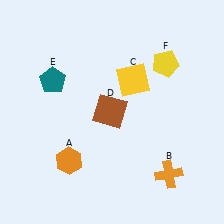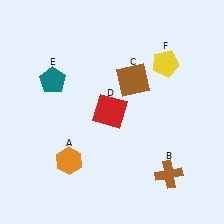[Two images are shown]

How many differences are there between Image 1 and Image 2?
There are 3 differences between the two images.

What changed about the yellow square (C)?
In Image 1, C is yellow. In Image 2, it changed to brown.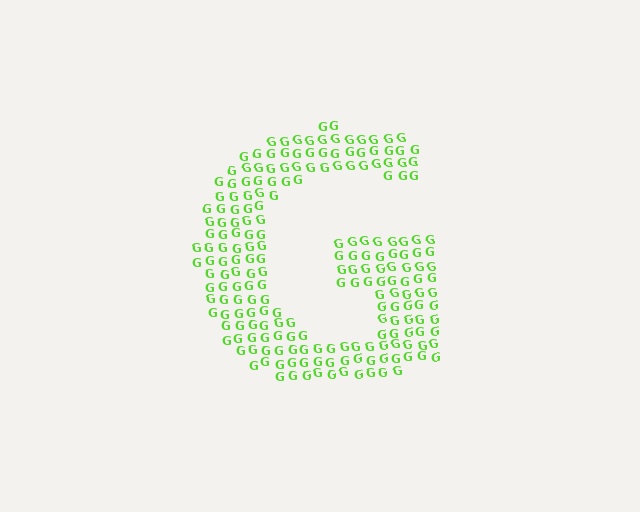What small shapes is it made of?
It is made of small letter G's.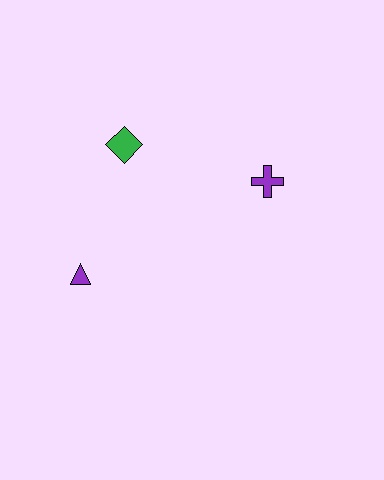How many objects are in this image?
There are 3 objects.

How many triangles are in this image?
There is 1 triangle.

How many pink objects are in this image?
There are no pink objects.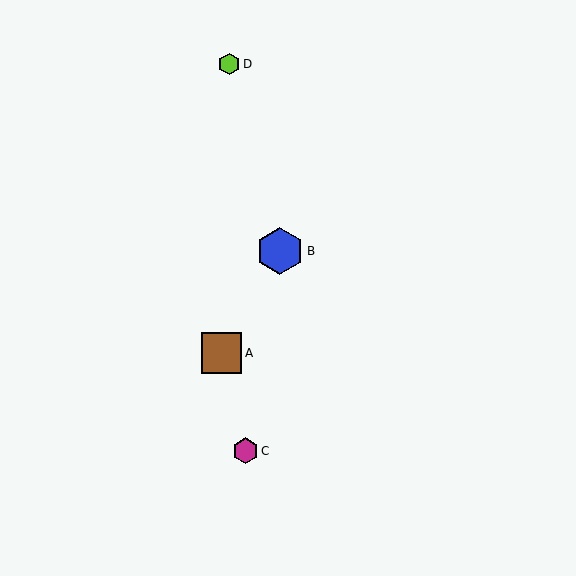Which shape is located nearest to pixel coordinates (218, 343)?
The brown square (labeled A) at (222, 353) is nearest to that location.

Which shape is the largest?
The blue hexagon (labeled B) is the largest.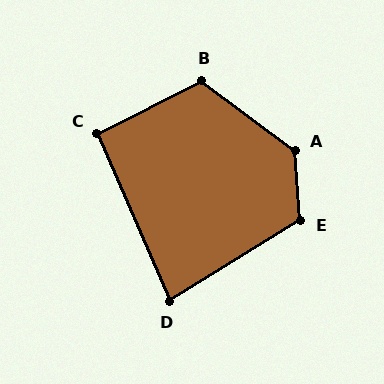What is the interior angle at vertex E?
Approximately 118 degrees (obtuse).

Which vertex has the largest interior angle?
A, at approximately 130 degrees.